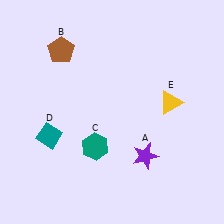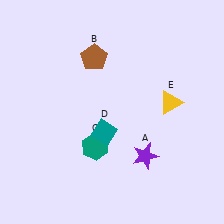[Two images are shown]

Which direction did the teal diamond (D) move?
The teal diamond (D) moved right.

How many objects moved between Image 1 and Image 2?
2 objects moved between the two images.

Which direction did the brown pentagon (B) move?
The brown pentagon (B) moved right.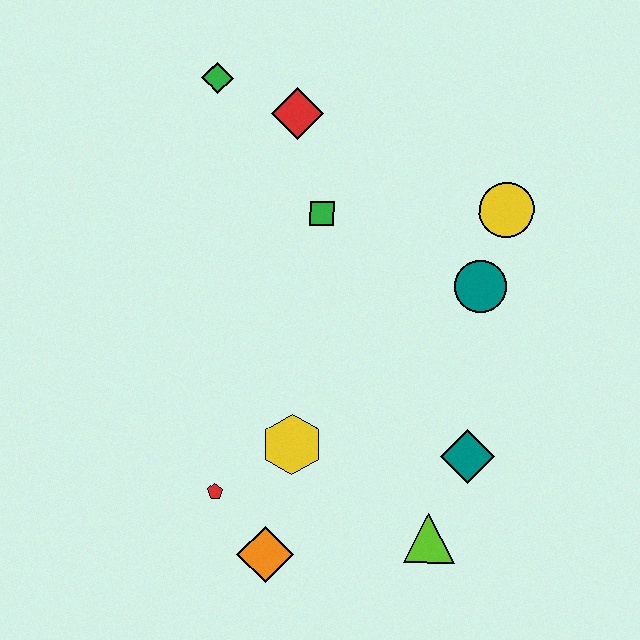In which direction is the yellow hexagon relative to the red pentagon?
The yellow hexagon is to the right of the red pentagon.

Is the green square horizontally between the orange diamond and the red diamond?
No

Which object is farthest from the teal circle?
The orange diamond is farthest from the teal circle.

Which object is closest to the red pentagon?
The orange diamond is closest to the red pentagon.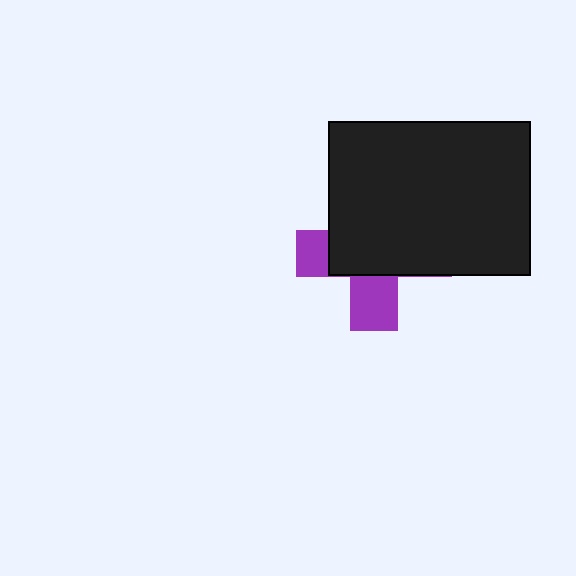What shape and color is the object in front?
The object in front is a black rectangle.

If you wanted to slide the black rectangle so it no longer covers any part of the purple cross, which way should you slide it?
Slide it up — that is the most direct way to separate the two shapes.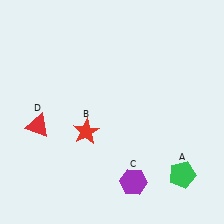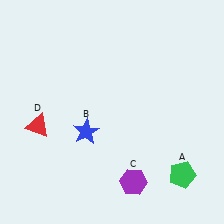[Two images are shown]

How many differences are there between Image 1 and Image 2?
There is 1 difference between the two images.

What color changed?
The star (B) changed from red in Image 1 to blue in Image 2.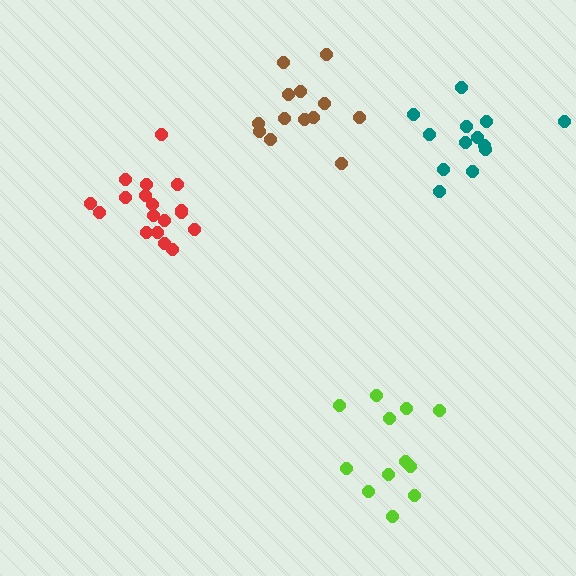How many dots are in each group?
Group 1: 18 dots, Group 2: 12 dots, Group 3: 13 dots, Group 4: 13 dots (56 total).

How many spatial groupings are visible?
There are 4 spatial groupings.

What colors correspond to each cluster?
The clusters are colored: red, lime, brown, teal.